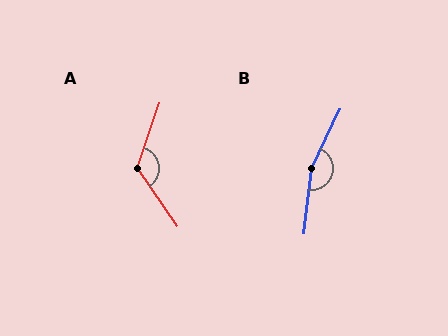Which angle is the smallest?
A, at approximately 126 degrees.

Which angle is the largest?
B, at approximately 161 degrees.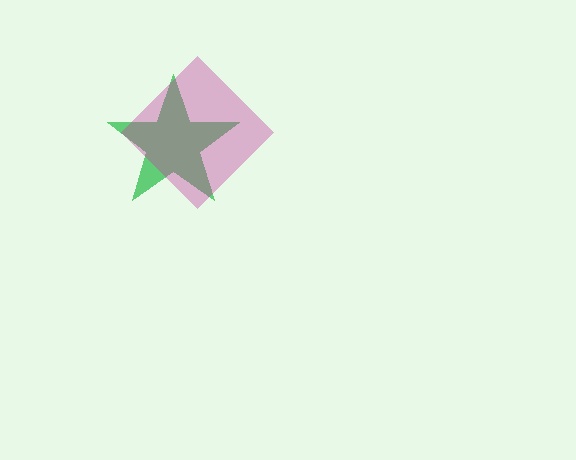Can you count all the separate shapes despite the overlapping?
Yes, there are 2 separate shapes.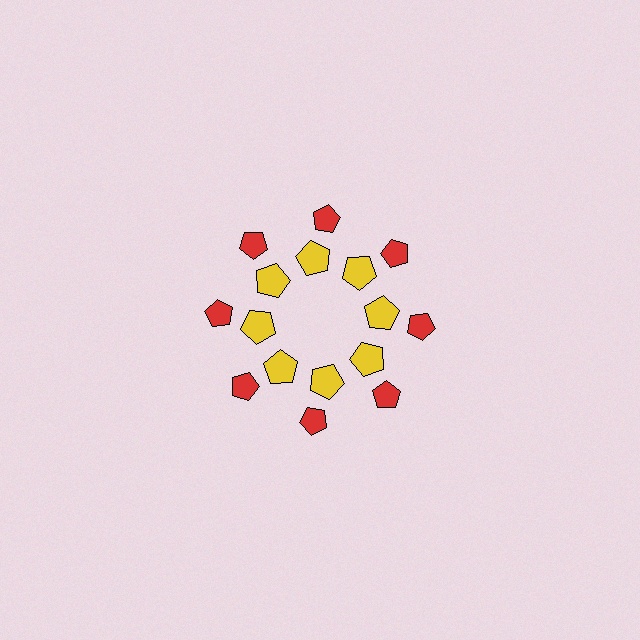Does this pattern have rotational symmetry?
Yes, this pattern has 8-fold rotational symmetry. It looks the same after rotating 45 degrees around the center.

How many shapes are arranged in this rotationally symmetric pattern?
There are 16 shapes, arranged in 8 groups of 2.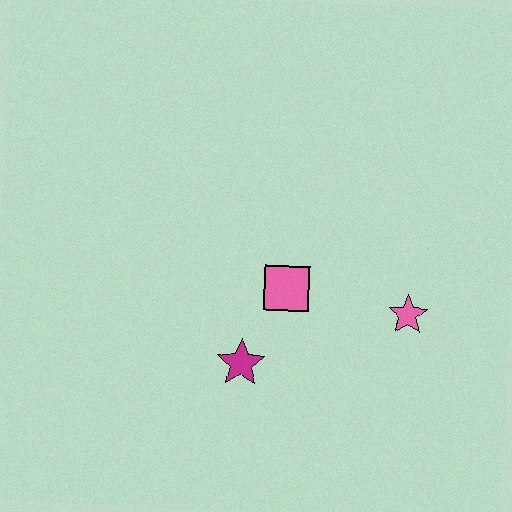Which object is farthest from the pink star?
The magenta star is farthest from the pink star.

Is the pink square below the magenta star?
No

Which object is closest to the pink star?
The pink square is closest to the pink star.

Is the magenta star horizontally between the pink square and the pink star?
No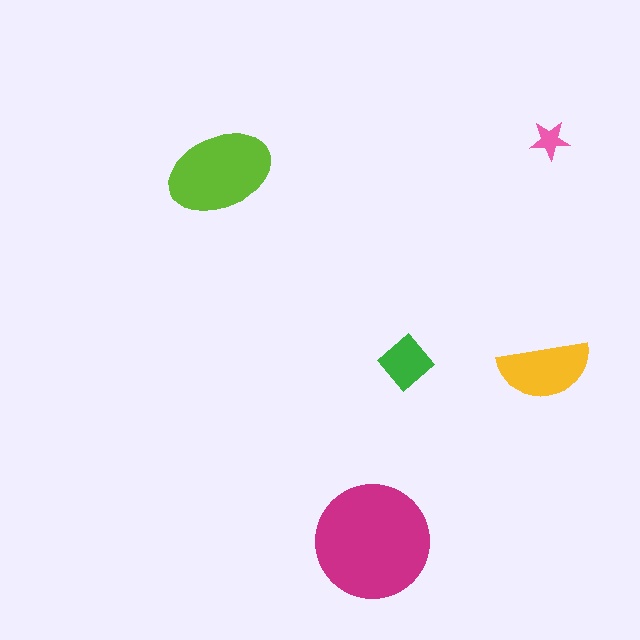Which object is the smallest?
The pink star.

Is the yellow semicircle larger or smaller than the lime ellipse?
Smaller.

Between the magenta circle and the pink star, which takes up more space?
The magenta circle.